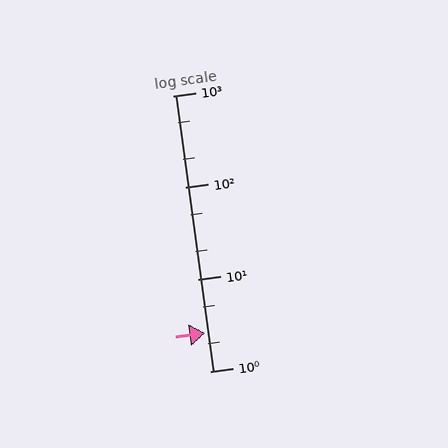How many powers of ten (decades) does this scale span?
The scale spans 3 decades, from 1 to 1000.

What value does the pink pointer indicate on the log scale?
The pointer indicates approximately 2.6.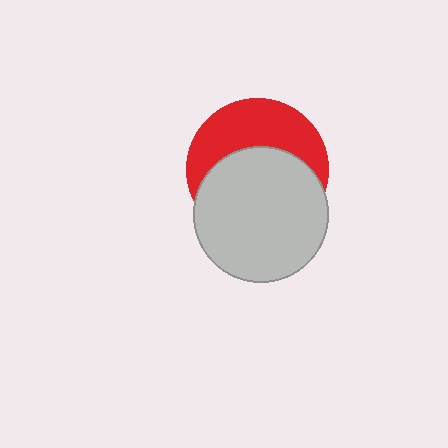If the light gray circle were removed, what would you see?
You would see the complete red circle.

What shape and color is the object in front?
The object in front is a light gray circle.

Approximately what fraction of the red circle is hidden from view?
Roughly 57% of the red circle is hidden behind the light gray circle.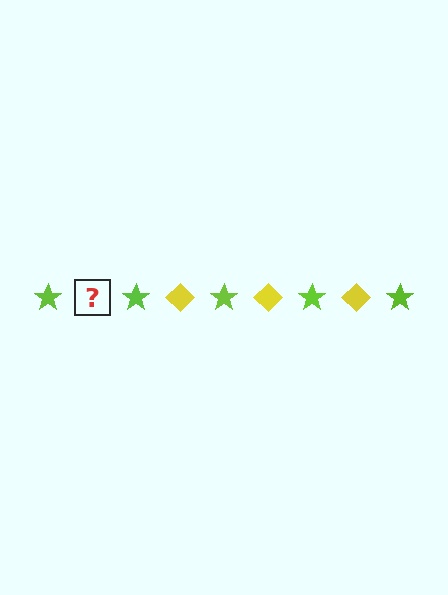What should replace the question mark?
The question mark should be replaced with a yellow diamond.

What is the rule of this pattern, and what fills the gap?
The rule is that the pattern alternates between lime star and yellow diamond. The gap should be filled with a yellow diamond.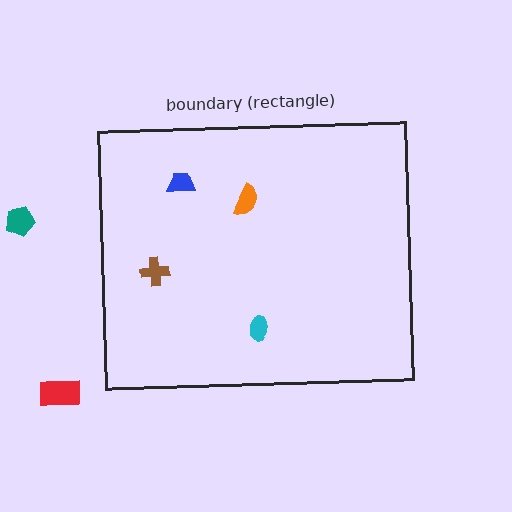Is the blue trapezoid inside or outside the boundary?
Inside.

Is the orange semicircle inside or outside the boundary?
Inside.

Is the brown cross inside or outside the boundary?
Inside.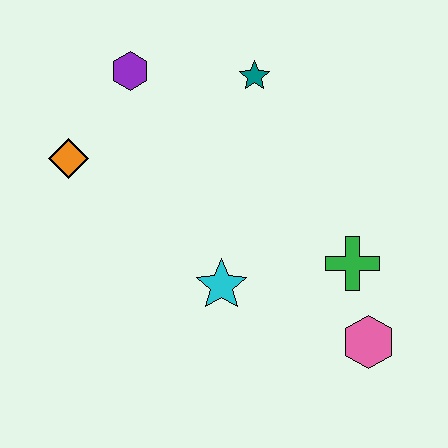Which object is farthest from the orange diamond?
The pink hexagon is farthest from the orange diamond.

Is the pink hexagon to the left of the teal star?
No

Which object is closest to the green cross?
The pink hexagon is closest to the green cross.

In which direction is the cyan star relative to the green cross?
The cyan star is to the left of the green cross.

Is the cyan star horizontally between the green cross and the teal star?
No